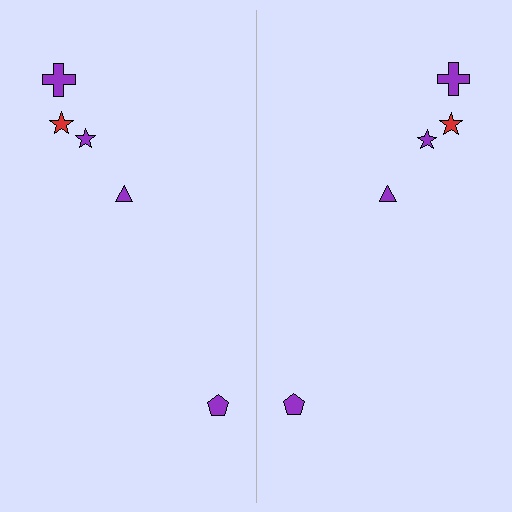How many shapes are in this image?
There are 10 shapes in this image.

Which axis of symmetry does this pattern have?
The pattern has a vertical axis of symmetry running through the center of the image.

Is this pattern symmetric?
Yes, this pattern has bilateral (reflection) symmetry.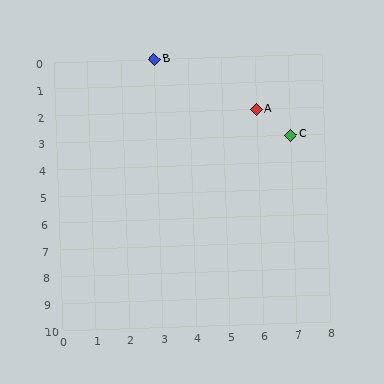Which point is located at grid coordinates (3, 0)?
Point B is at (3, 0).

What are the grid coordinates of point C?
Point C is at grid coordinates (7, 3).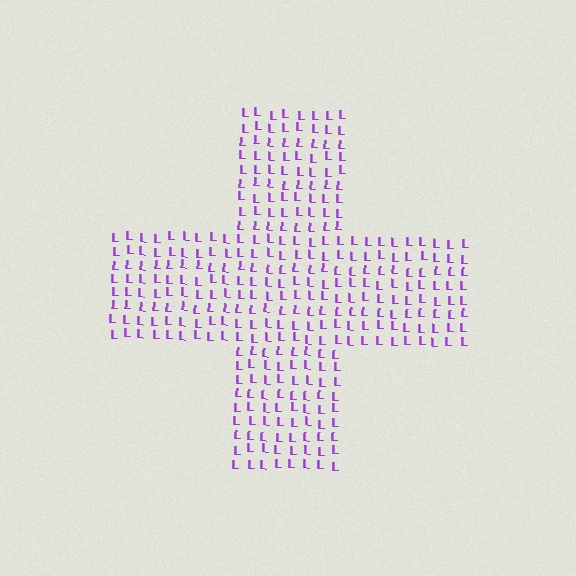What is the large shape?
The large shape is a cross.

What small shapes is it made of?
It is made of small letter L's.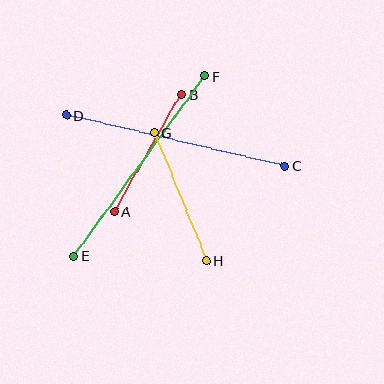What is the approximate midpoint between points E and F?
The midpoint is at approximately (139, 166) pixels.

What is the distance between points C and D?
The distance is approximately 224 pixels.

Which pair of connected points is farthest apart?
Points C and D are farthest apart.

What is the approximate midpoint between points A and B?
The midpoint is at approximately (148, 153) pixels.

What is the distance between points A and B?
The distance is approximately 135 pixels.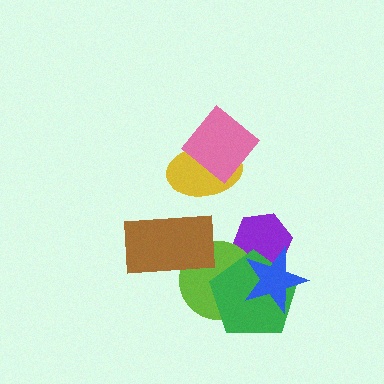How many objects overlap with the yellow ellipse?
1 object overlaps with the yellow ellipse.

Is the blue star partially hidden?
No, no other shape covers it.